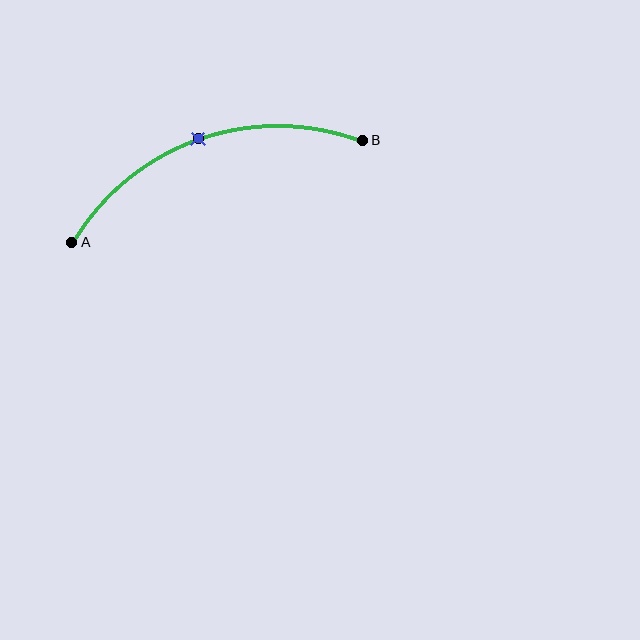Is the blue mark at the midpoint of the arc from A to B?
Yes. The blue mark lies on the arc at equal arc-length from both A and B — it is the arc midpoint.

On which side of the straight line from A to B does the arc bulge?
The arc bulges above the straight line connecting A and B.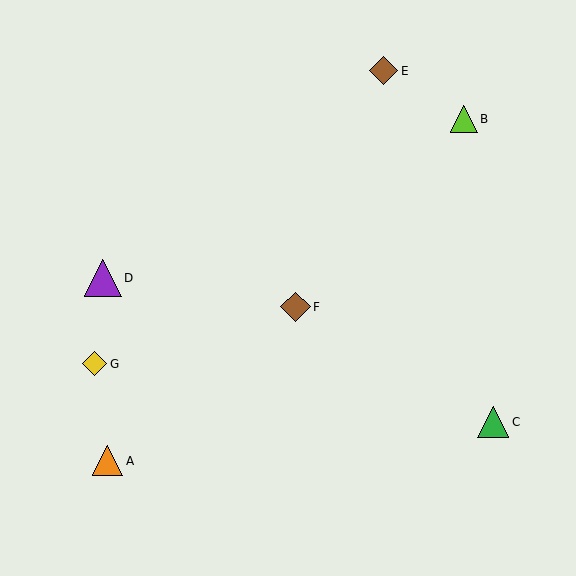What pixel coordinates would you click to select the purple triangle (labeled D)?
Click at (103, 278) to select the purple triangle D.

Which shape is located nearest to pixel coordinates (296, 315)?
The brown diamond (labeled F) at (296, 307) is nearest to that location.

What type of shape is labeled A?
Shape A is an orange triangle.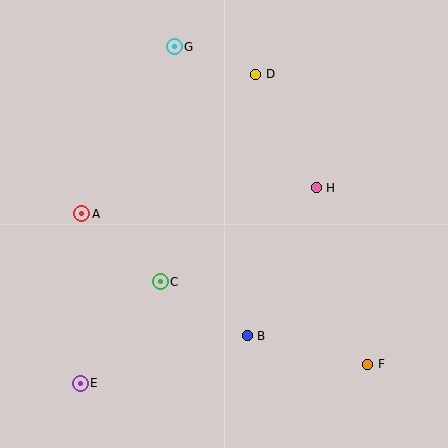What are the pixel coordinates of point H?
Point H is at (316, 188).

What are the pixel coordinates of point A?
Point A is at (82, 214).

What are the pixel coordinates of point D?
Point D is at (256, 74).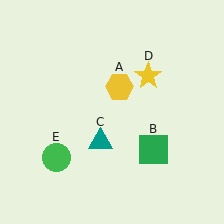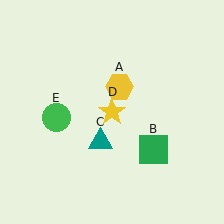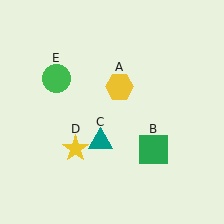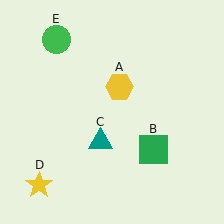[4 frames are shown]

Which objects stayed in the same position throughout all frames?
Yellow hexagon (object A) and green square (object B) and teal triangle (object C) remained stationary.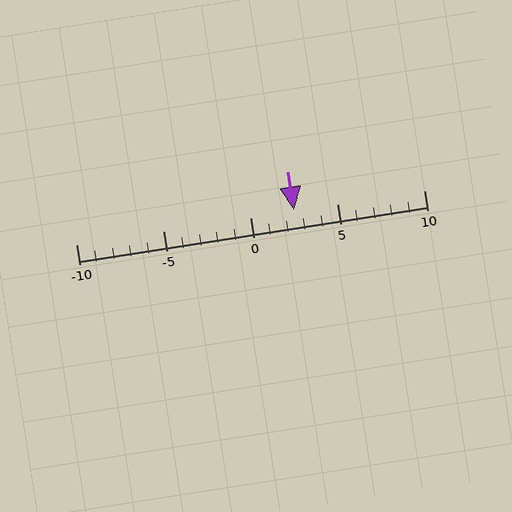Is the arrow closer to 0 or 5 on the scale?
The arrow is closer to 5.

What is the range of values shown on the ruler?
The ruler shows values from -10 to 10.